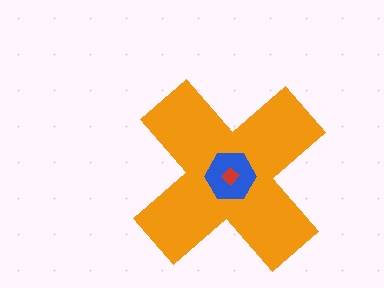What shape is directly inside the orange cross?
The blue hexagon.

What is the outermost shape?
The orange cross.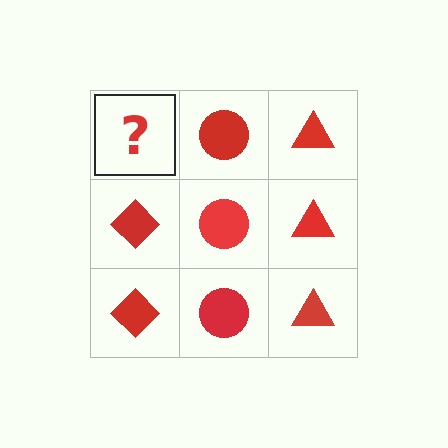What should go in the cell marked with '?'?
The missing cell should contain a red diamond.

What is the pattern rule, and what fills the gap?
The rule is that each column has a consistent shape. The gap should be filled with a red diamond.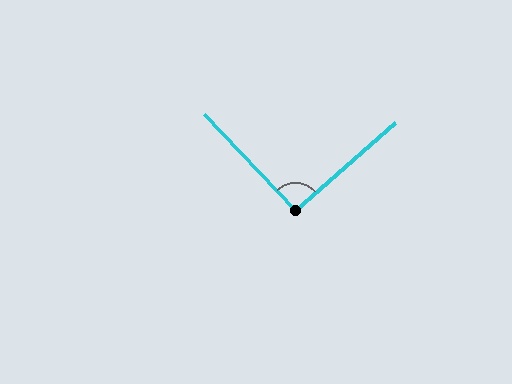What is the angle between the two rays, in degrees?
Approximately 92 degrees.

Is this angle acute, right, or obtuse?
It is approximately a right angle.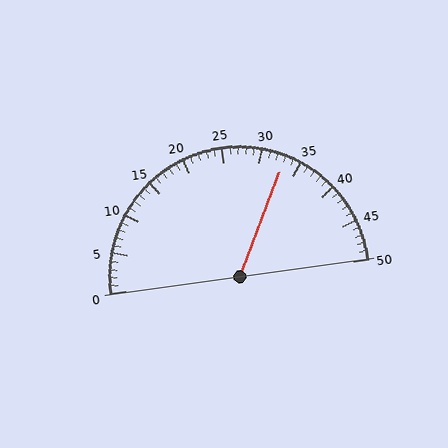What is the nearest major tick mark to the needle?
The nearest major tick mark is 35.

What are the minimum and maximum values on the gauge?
The gauge ranges from 0 to 50.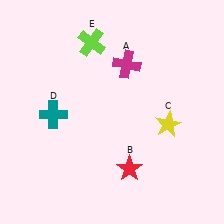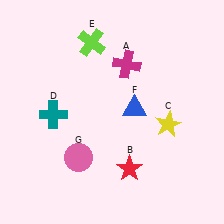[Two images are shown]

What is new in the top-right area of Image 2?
A blue triangle (F) was added in the top-right area of Image 2.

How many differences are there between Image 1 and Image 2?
There are 2 differences between the two images.